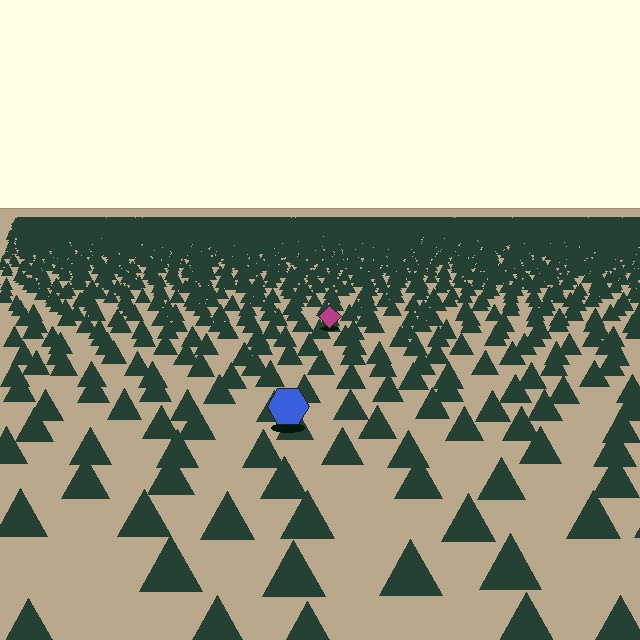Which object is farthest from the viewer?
The magenta diamond is farthest from the viewer. It appears smaller and the ground texture around it is denser.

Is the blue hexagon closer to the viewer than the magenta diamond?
Yes. The blue hexagon is closer — you can tell from the texture gradient: the ground texture is coarser near it.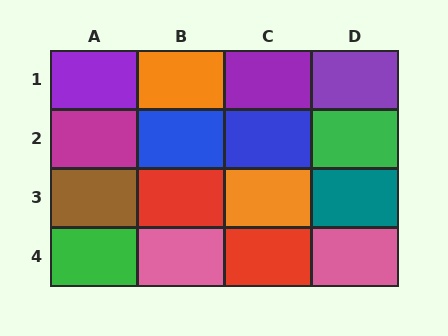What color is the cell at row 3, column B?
Red.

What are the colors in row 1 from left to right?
Purple, orange, purple, purple.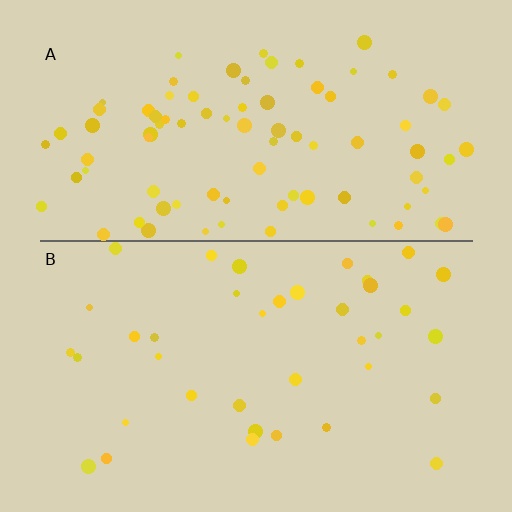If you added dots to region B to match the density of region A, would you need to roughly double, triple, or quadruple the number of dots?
Approximately double.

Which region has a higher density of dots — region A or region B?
A (the top).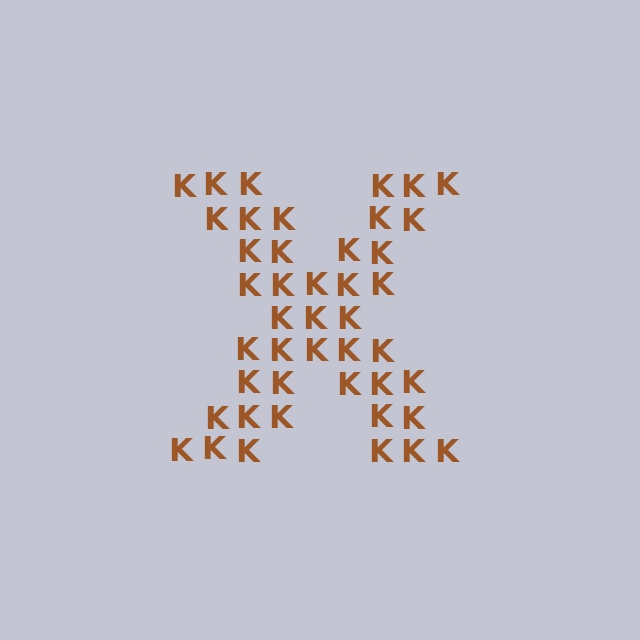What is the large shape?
The large shape is the letter X.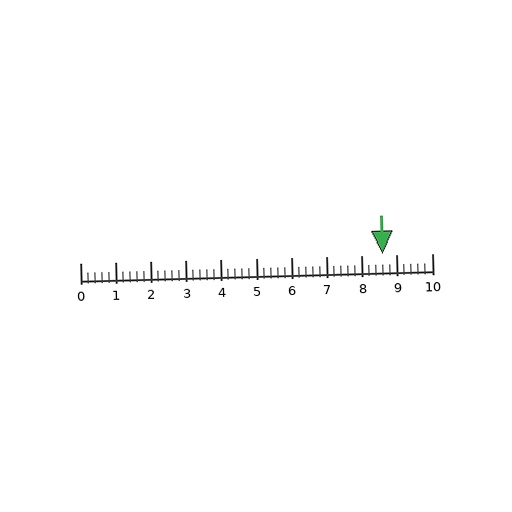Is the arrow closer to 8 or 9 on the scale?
The arrow is closer to 9.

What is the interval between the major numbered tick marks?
The major tick marks are spaced 1 units apart.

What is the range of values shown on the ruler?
The ruler shows values from 0 to 10.